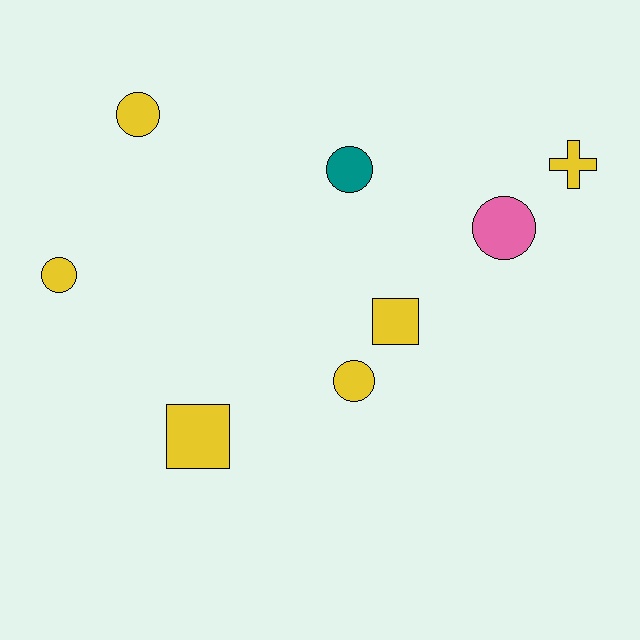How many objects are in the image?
There are 8 objects.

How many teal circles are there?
There is 1 teal circle.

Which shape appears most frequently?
Circle, with 5 objects.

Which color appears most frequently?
Yellow, with 6 objects.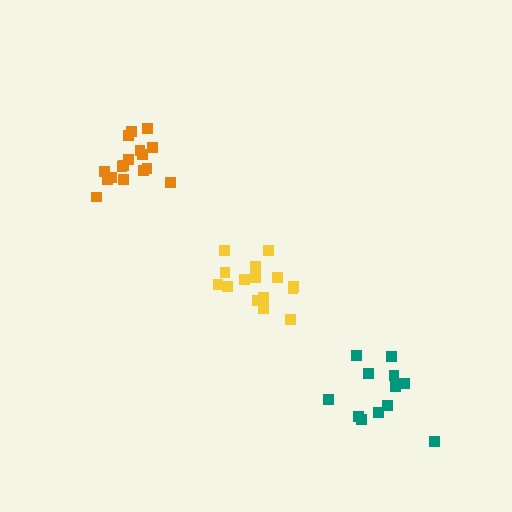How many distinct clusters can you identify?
There are 3 distinct clusters.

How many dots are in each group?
Group 1: 15 dots, Group 2: 17 dots, Group 3: 12 dots (44 total).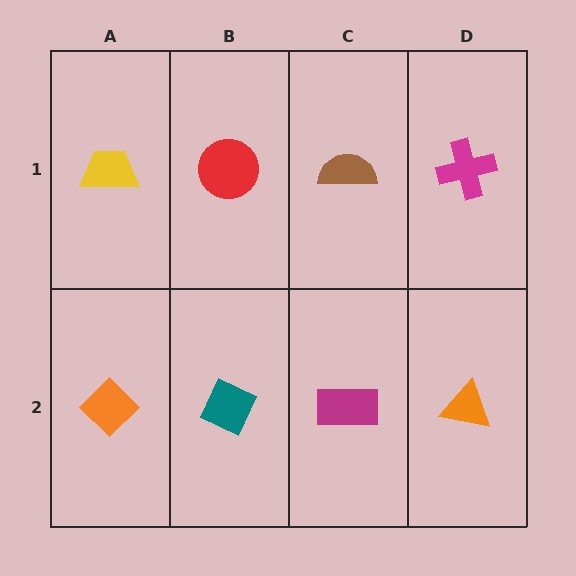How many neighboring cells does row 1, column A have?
2.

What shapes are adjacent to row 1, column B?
A teal diamond (row 2, column B), a yellow trapezoid (row 1, column A), a brown semicircle (row 1, column C).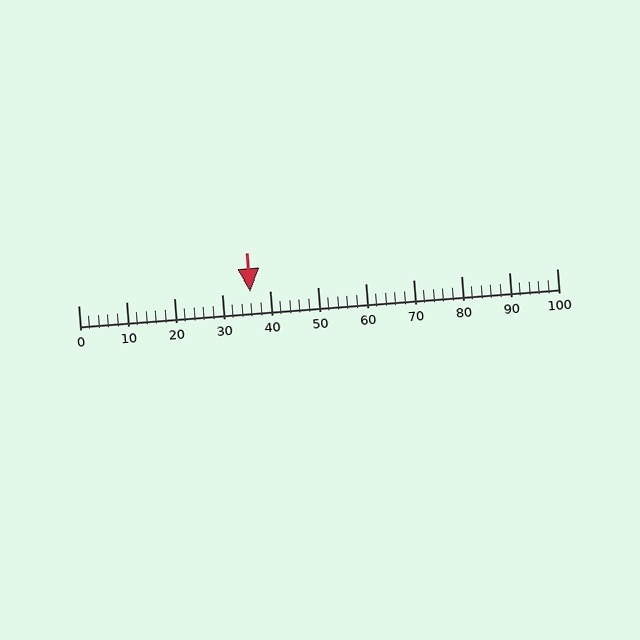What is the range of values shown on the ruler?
The ruler shows values from 0 to 100.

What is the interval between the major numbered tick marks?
The major tick marks are spaced 10 units apart.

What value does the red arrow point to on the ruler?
The red arrow points to approximately 36.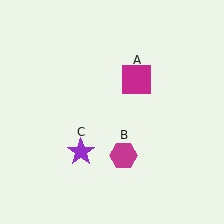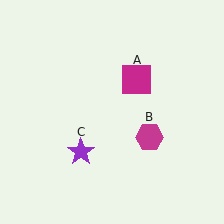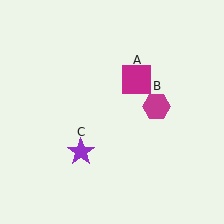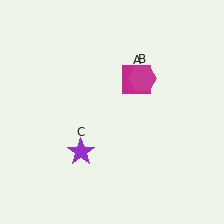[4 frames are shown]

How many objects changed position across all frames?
1 object changed position: magenta hexagon (object B).